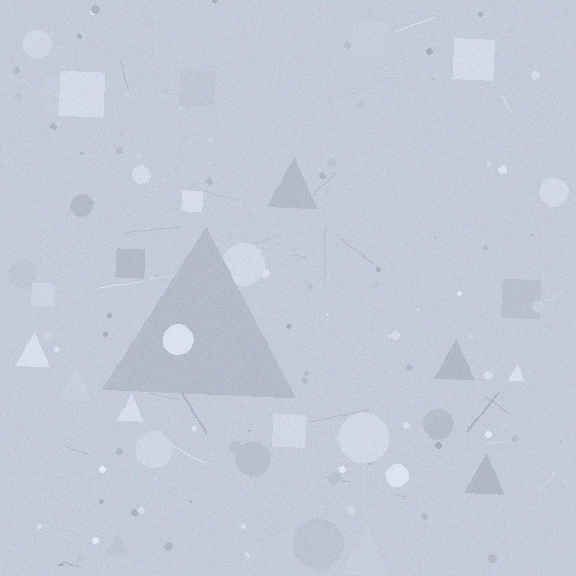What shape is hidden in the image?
A triangle is hidden in the image.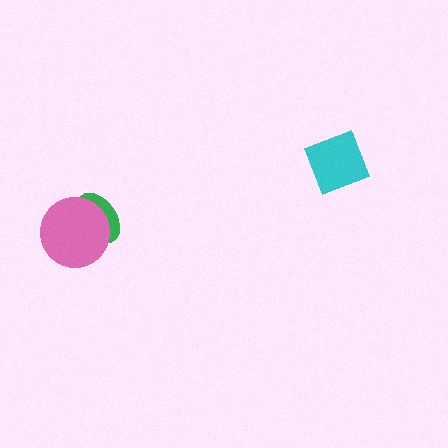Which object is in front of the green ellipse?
The pink circle is in front of the green ellipse.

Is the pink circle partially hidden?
No, no other shape covers it.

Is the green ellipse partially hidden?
Yes, it is partially covered by another shape.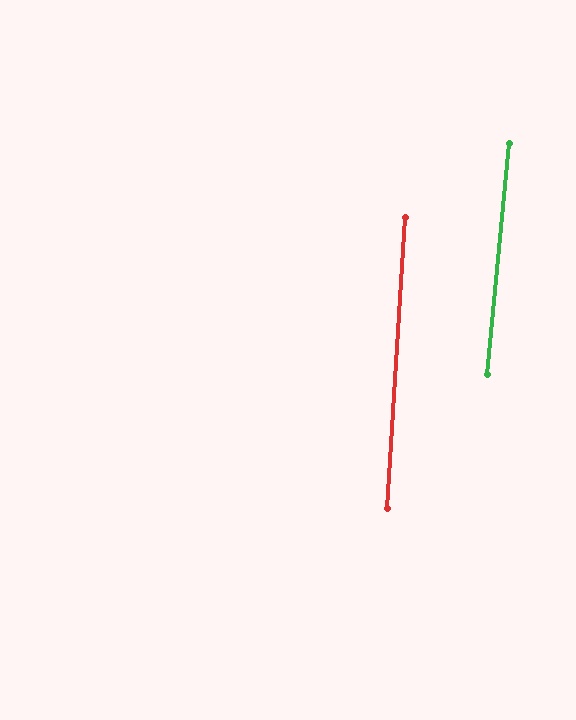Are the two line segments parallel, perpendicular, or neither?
Parallel — their directions differ by only 1.8°.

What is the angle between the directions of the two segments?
Approximately 2 degrees.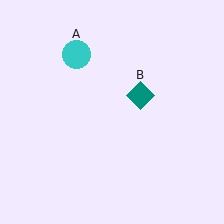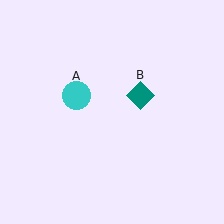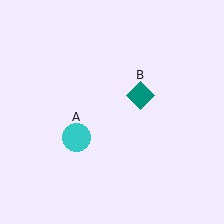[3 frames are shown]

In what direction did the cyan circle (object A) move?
The cyan circle (object A) moved down.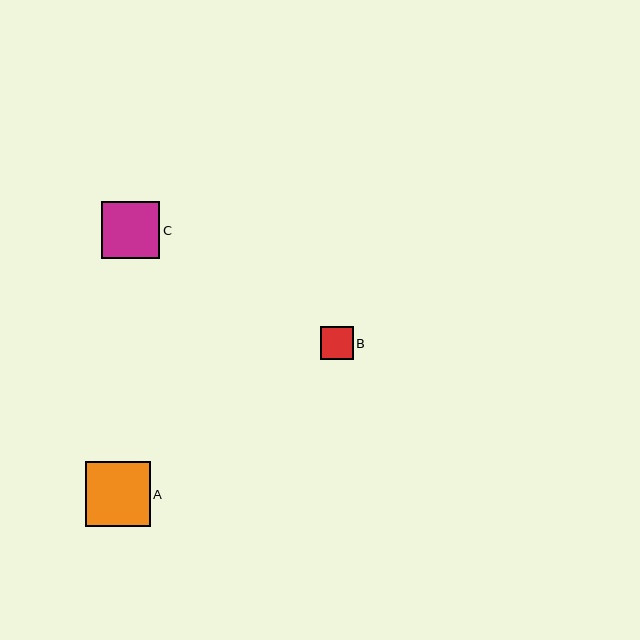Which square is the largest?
Square A is the largest with a size of approximately 65 pixels.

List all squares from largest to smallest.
From largest to smallest: A, C, B.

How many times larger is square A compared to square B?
Square A is approximately 2.0 times the size of square B.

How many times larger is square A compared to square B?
Square A is approximately 2.0 times the size of square B.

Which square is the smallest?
Square B is the smallest with a size of approximately 32 pixels.